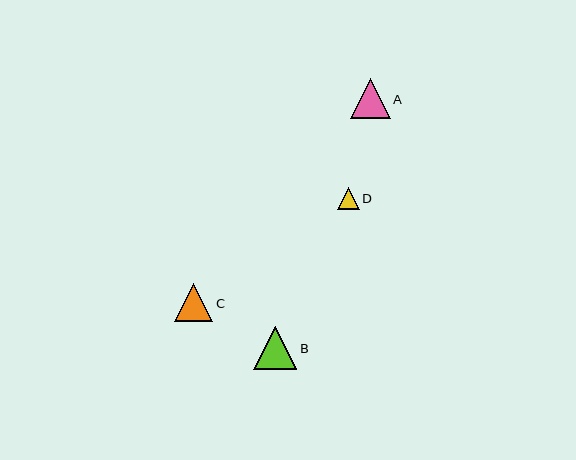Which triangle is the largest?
Triangle B is the largest with a size of approximately 43 pixels.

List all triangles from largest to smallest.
From largest to smallest: B, A, C, D.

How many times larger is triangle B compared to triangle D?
Triangle B is approximately 2.0 times the size of triangle D.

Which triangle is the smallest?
Triangle D is the smallest with a size of approximately 22 pixels.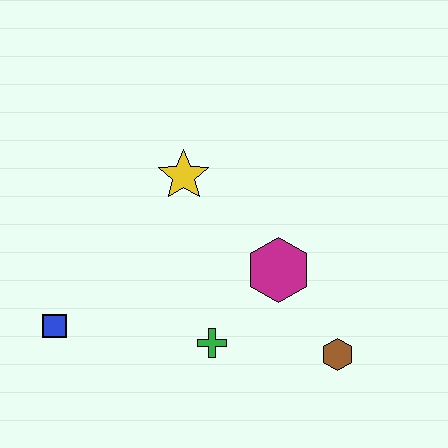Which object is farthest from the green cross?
The yellow star is farthest from the green cross.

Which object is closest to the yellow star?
The magenta hexagon is closest to the yellow star.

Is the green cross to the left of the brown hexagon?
Yes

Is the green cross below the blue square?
Yes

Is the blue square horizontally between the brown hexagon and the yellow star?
No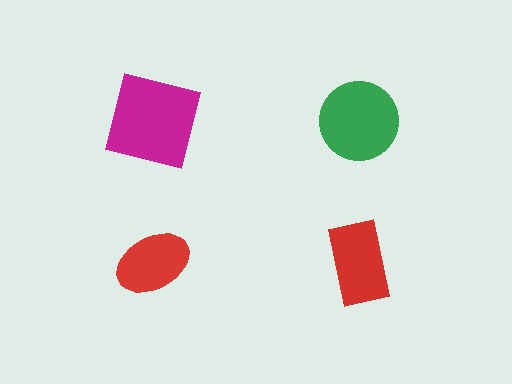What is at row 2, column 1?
A red ellipse.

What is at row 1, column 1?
A magenta square.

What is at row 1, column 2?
A green circle.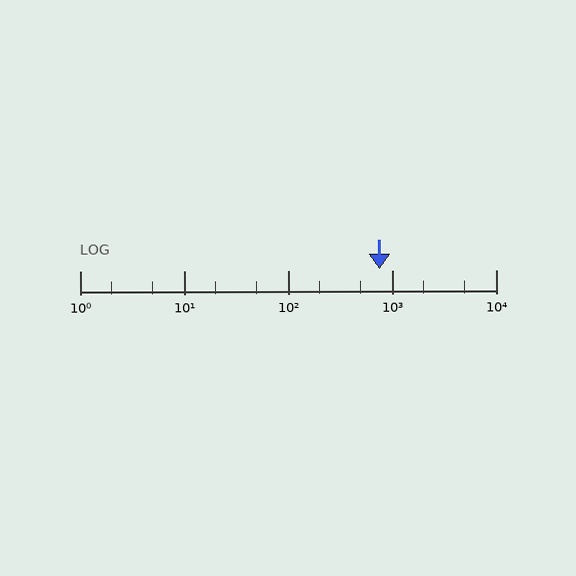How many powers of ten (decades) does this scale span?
The scale spans 4 decades, from 1 to 10000.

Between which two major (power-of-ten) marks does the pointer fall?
The pointer is between 100 and 1000.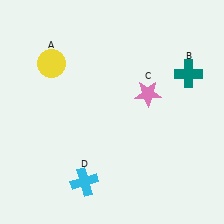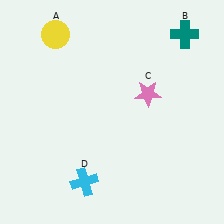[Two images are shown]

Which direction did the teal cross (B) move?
The teal cross (B) moved up.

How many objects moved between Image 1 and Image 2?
2 objects moved between the two images.